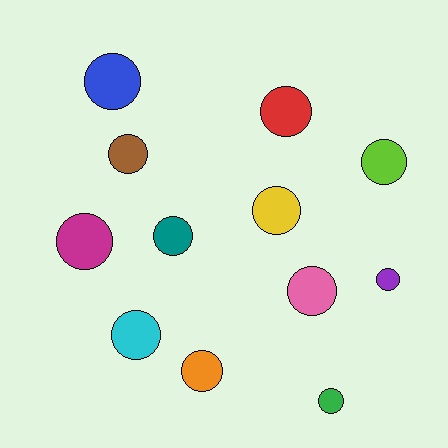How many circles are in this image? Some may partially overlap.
There are 12 circles.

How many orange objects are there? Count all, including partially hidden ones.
There is 1 orange object.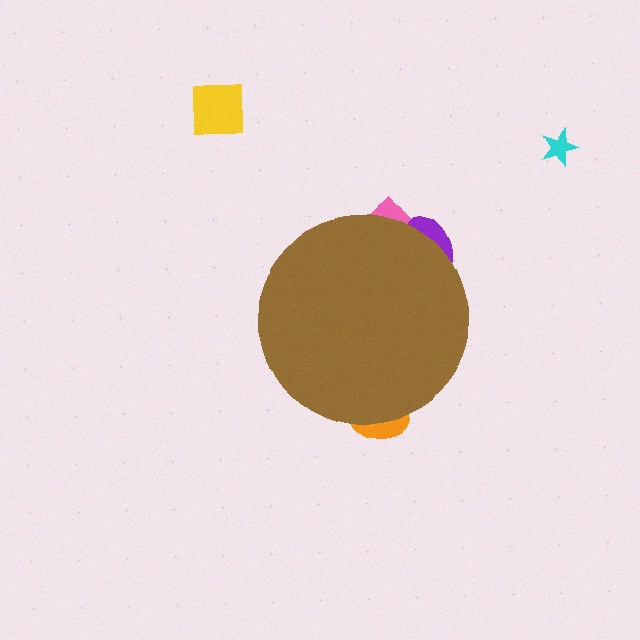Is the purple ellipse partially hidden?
Yes, the purple ellipse is partially hidden behind the brown circle.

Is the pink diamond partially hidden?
Yes, the pink diamond is partially hidden behind the brown circle.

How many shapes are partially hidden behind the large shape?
3 shapes are partially hidden.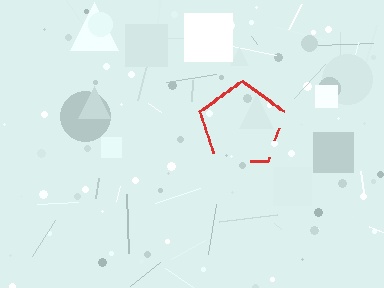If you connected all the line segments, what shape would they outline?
They would outline a pentagon.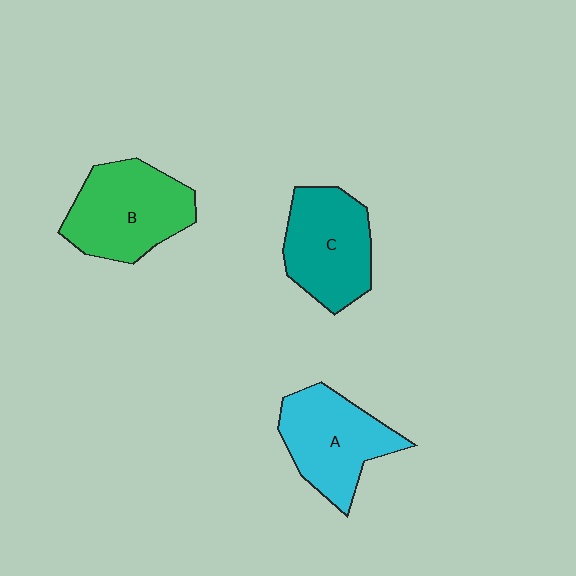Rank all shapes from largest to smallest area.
From largest to smallest: B (green), A (cyan), C (teal).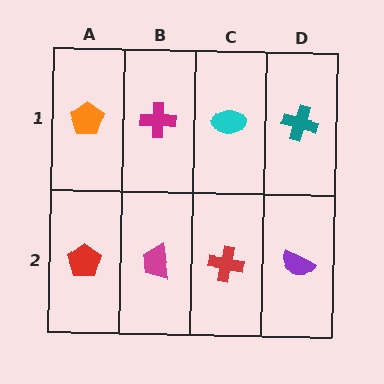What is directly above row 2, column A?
An orange pentagon.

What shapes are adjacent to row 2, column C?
A cyan ellipse (row 1, column C), a magenta trapezoid (row 2, column B), a purple semicircle (row 2, column D).